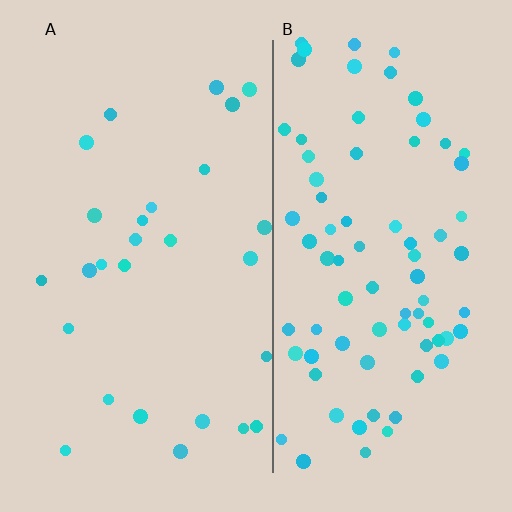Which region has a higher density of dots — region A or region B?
B (the right).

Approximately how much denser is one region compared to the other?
Approximately 2.9× — region B over region A.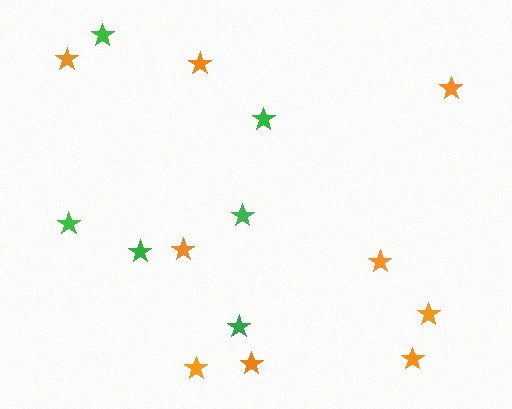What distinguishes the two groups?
There are 2 groups: one group of orange stars (9) and one group of green stars (6).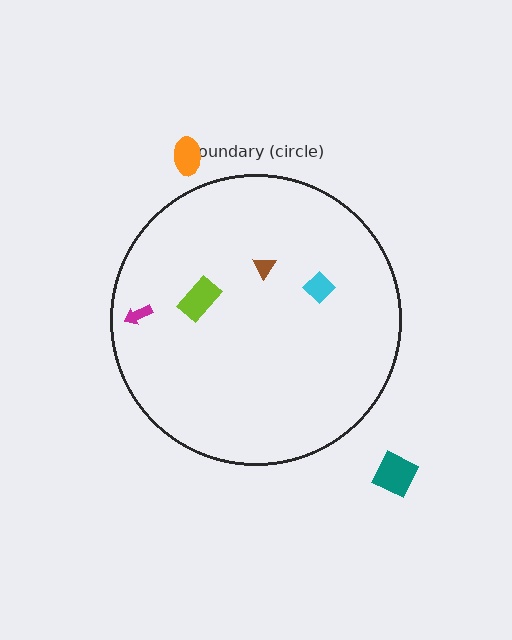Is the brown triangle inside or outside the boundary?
Inside.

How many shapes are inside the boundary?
4 inside, 2 outside.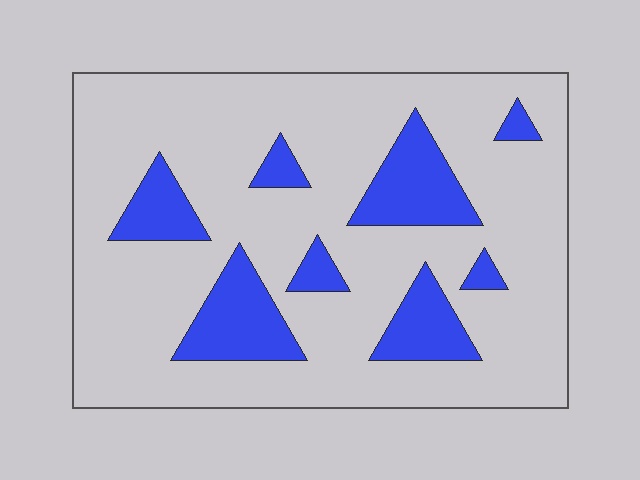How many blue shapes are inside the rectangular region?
8.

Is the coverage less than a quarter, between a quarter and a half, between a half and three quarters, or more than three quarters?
Less than a quarter.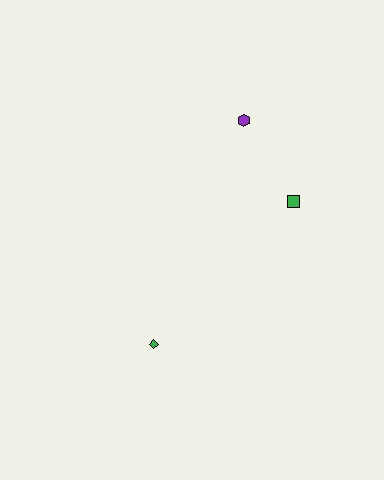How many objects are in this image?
There are 3 objects.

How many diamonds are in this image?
There is 1 diamond.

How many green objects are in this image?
There are 2 green objects.